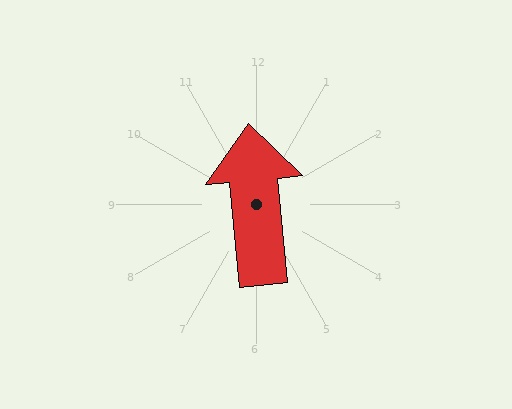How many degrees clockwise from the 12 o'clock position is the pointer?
Approximately 355 degrees.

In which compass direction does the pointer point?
North.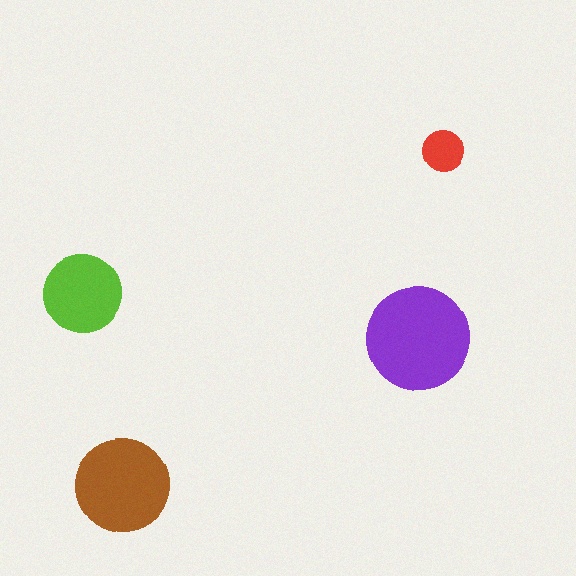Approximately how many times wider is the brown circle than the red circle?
About 2.5 times wider.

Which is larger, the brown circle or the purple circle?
The purple one.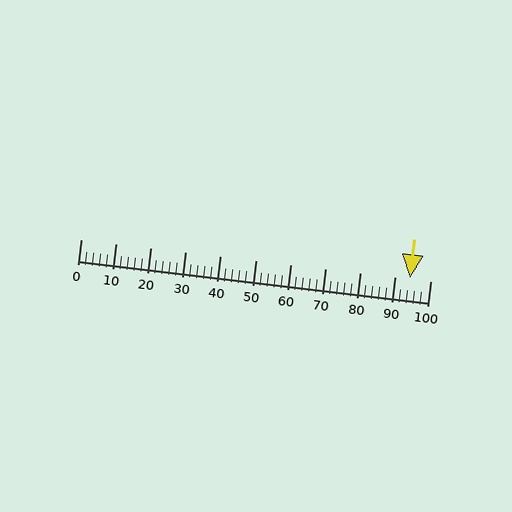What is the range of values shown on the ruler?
The ruler shows values from 0 to 100.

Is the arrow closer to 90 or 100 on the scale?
The arrow is closer to 90.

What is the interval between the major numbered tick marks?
The major tick marks are spaced 10 units apart.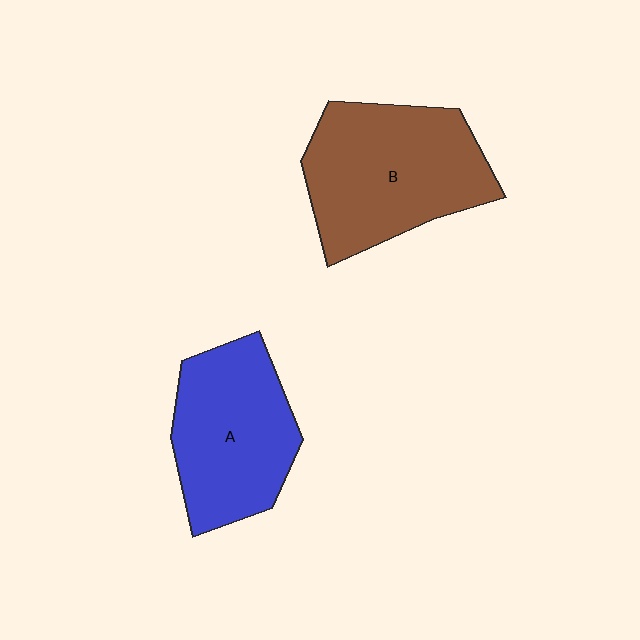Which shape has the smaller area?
Shape A (blue).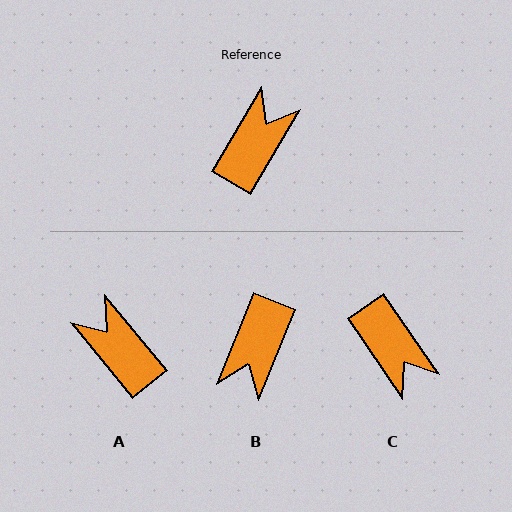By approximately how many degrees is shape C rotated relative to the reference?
Approximately 115 degrees clockwise.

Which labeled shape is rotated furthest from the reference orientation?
B, about 171 degrees away.